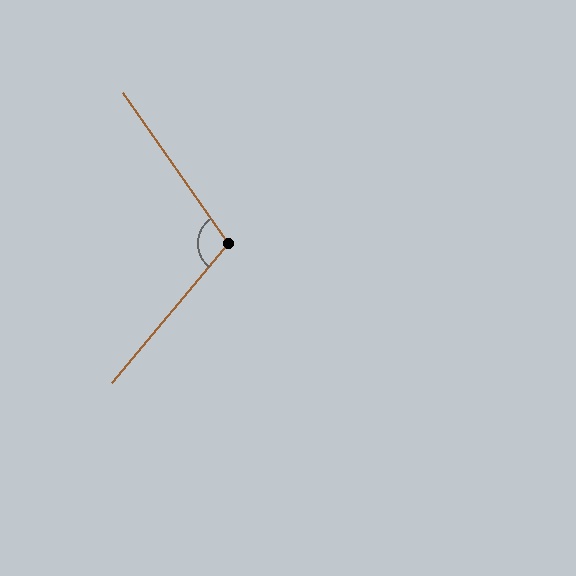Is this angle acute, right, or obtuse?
It is obtuse.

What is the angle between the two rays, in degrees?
Approximately 105 degrees.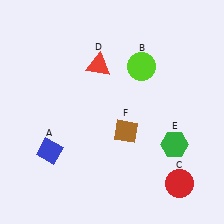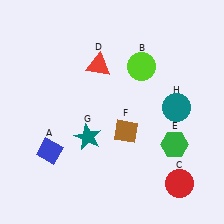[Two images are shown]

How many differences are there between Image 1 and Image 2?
There are 2 differences between the two images.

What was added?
A teal star (G), a teal circle (H) were added in Image 2.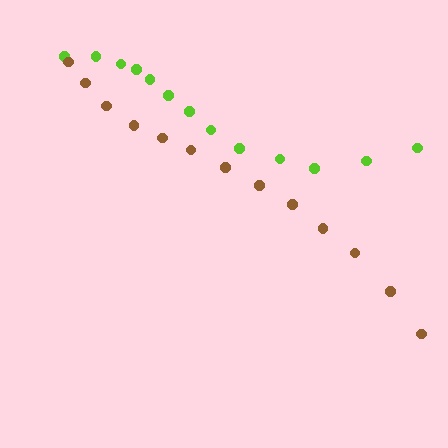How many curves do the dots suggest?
There are 2 distinct paths.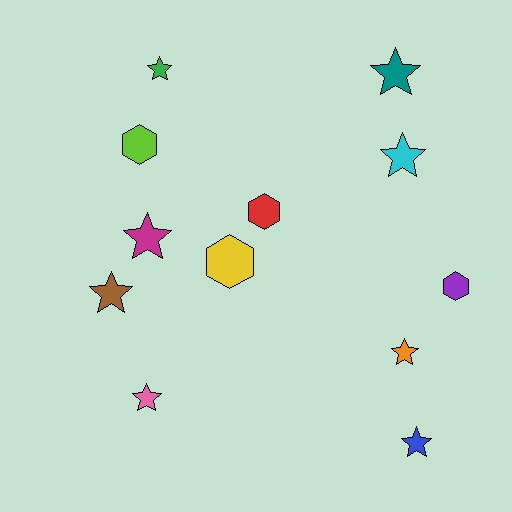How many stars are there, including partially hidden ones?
There are 8 stars.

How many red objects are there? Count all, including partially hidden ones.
There is 1 red object.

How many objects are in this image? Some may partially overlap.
There are 12 objects.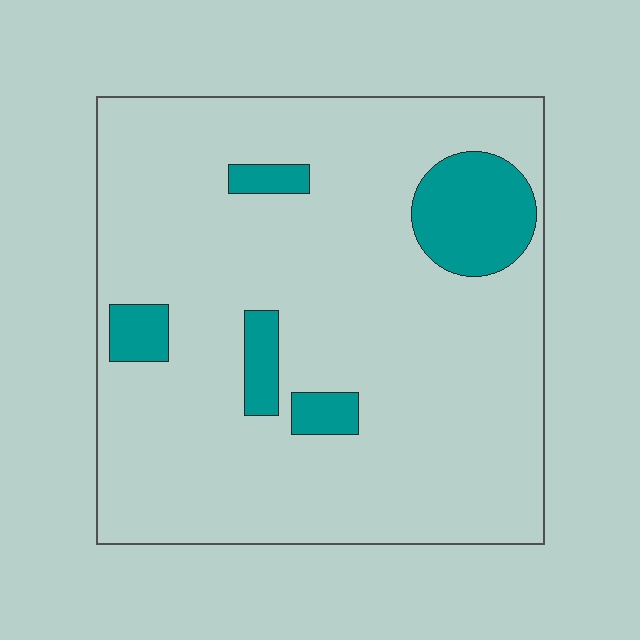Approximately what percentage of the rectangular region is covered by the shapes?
Approximately 10%.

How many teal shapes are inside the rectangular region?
5.